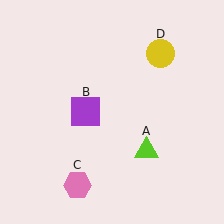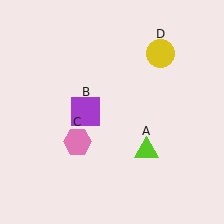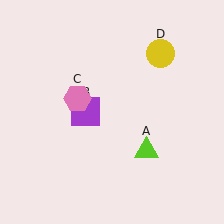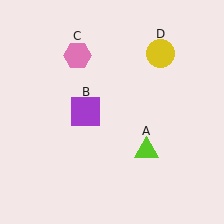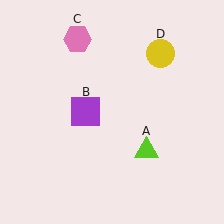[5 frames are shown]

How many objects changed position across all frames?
1 object changed position: pink hexagon (object C).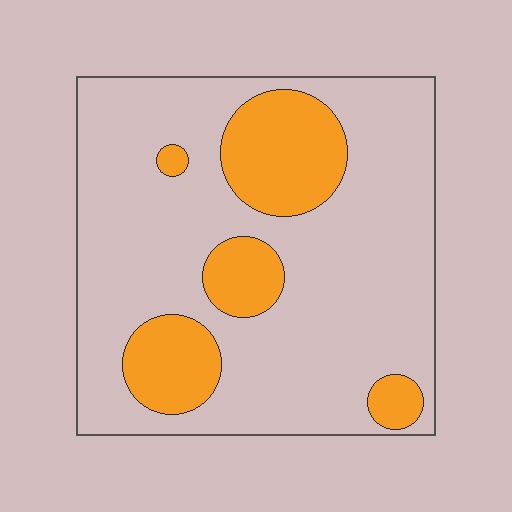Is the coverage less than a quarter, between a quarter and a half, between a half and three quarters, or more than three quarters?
Less than a quarter.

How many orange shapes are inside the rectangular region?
5.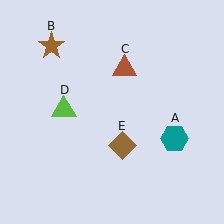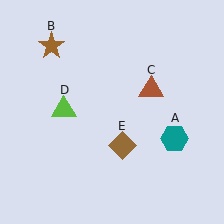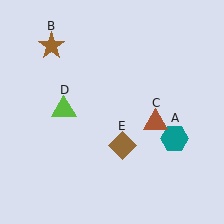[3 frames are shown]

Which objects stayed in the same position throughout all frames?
Teal hexagon (object A) and brown star (object B) and lime triangle (object D) and brown diamond (object E) remained stationary.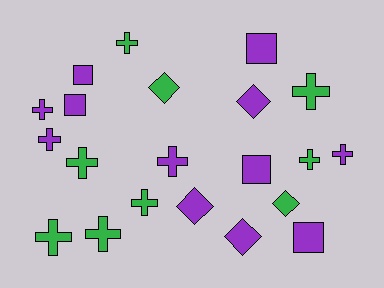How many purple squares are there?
There are 5 purple squares.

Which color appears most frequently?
Purple, with 12 objects.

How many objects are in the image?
There are 21 objects.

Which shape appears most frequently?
Cross, with 11 objects.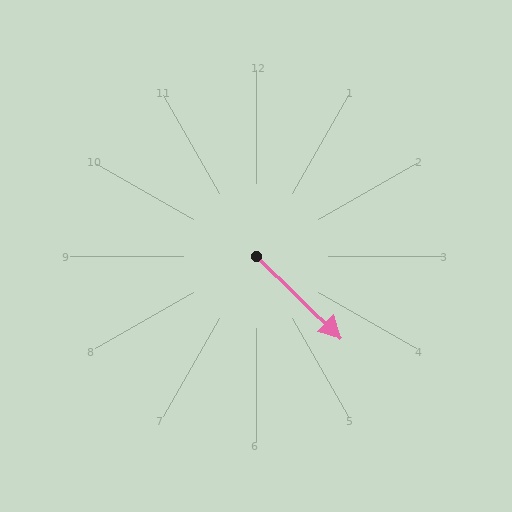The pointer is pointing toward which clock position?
Roughly 4 o'clock.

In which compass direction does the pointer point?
Southeast.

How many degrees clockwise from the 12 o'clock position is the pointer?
Approximately 134 degrees.